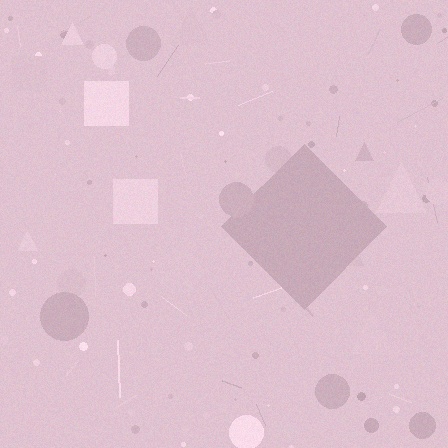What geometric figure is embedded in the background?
A diamond is embedded in the background.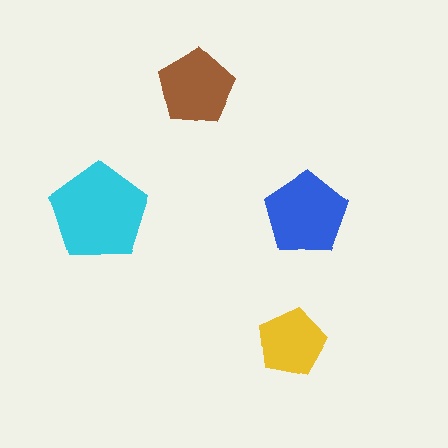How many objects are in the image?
There are 4 objects in the image.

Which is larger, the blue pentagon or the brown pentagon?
The blue one.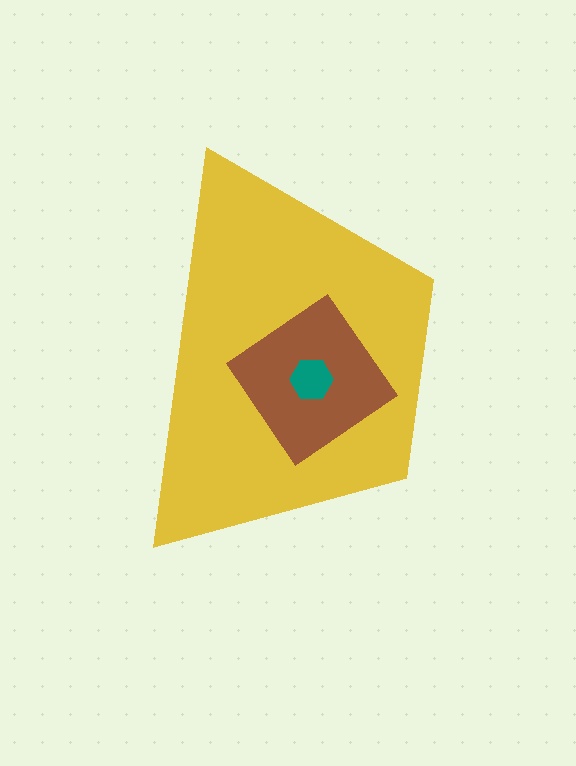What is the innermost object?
The teal hexagon.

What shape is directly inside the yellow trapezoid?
The brown diamond.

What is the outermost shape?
The yellow trapezoid.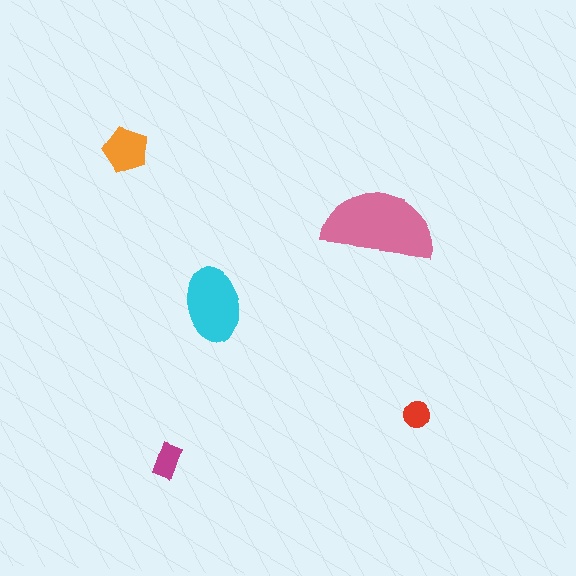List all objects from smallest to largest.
The red circle, the magenta rectangle, the orange pentagon, the cyan ellipse, the pink semicircle.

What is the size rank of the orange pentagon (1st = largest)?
3rd.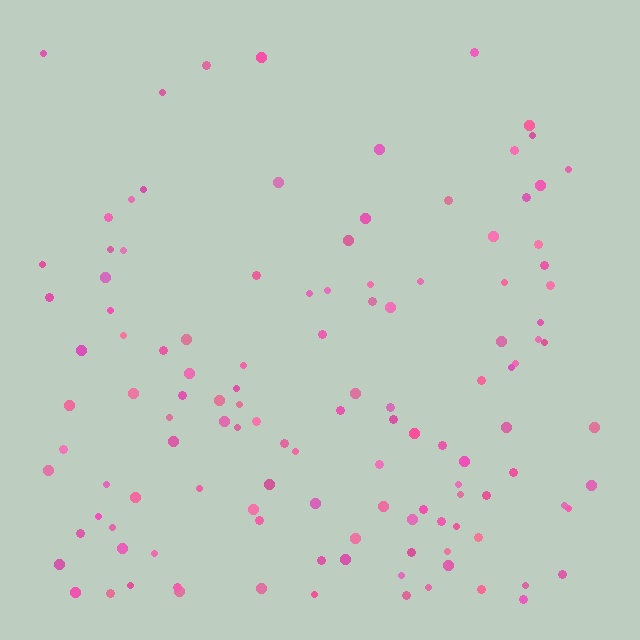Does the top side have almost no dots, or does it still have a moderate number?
Still a moderate number, just noticeably fewer than the bottom.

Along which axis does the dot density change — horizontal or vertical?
Vertical.